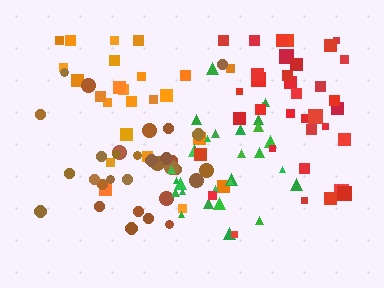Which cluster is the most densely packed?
Brown.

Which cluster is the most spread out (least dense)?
Orange.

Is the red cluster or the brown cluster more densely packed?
Brown.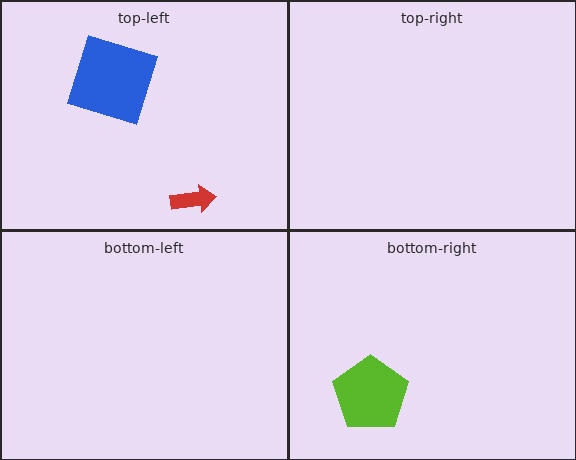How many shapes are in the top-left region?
2.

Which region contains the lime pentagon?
The bottom-right region.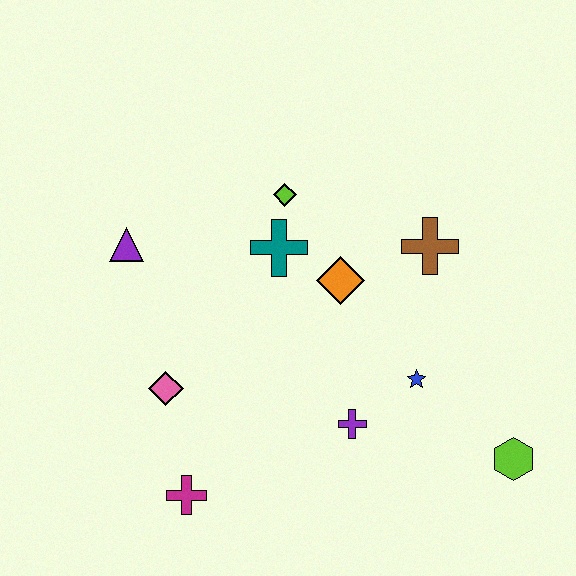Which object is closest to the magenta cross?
The pink diamond is closest to the magenta cross.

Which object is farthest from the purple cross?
The purple triangle is farthest from the purple cross.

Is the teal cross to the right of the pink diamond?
Yes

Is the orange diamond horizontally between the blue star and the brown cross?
No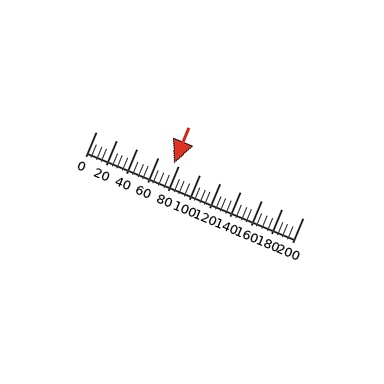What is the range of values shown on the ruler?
The ruler shows values from 0 to 200.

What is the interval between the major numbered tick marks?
The major tick marks are spaced 20 units apart.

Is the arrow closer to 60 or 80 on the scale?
The arrow is closer to 80.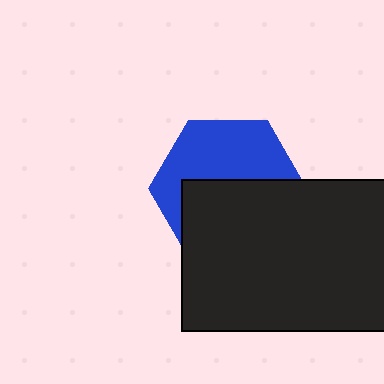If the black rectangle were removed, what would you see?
You would see the complete blue hexagon.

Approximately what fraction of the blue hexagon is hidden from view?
Roughly 51% of the blue hexagon is hidden behind the black rectangle.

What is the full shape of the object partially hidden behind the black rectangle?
The partially hidden object is a blue hexagon.